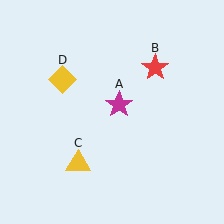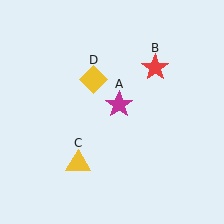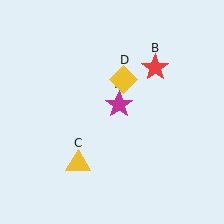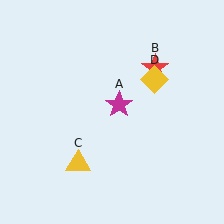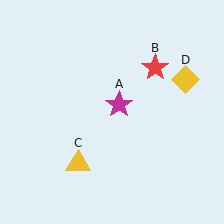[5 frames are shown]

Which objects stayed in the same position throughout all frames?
Magenta star (object A) and red star (object B) and yellow triangle (object C) remained stationary.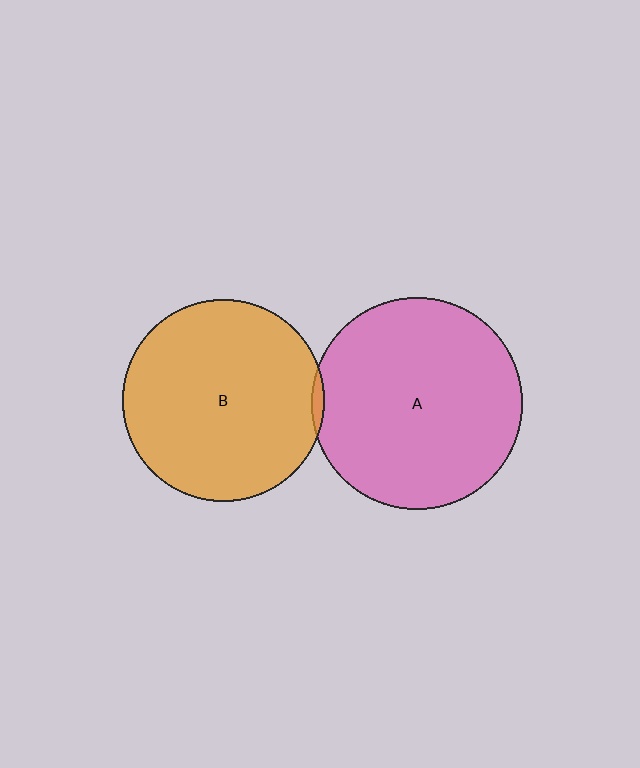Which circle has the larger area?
Circle A (pink).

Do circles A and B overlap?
Yes.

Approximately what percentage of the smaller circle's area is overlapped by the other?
Approximately 5%.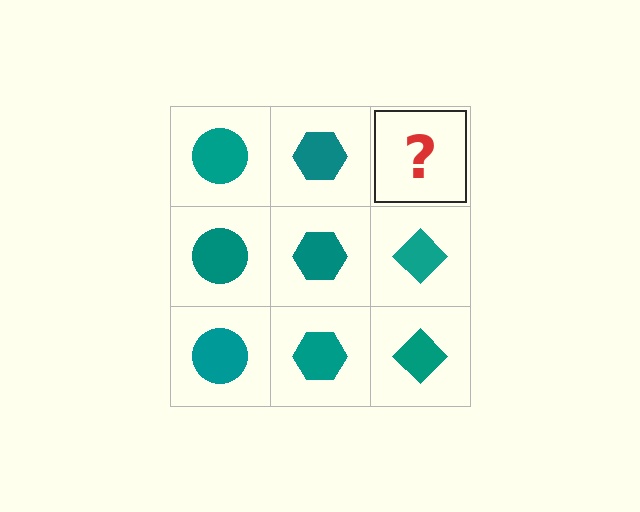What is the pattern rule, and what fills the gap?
The rule is that each column has a consistent shape. The gap should be filled with a teal diamond.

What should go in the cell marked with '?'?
The missing cell should contain a teal diamond.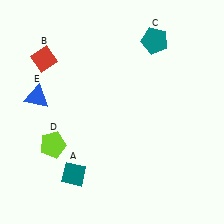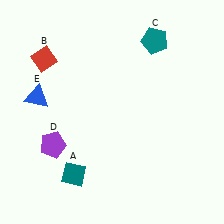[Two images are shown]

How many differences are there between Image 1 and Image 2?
There is 1 difference between the two images.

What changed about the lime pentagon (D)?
In Image 1, D is lime. In Image 2, it changed to purple.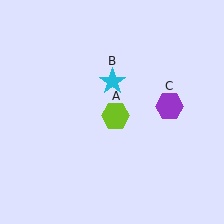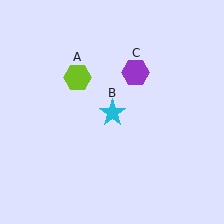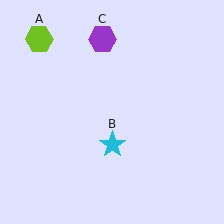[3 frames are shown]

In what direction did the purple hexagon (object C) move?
The purple hexagon (object C) moved up and to the left.